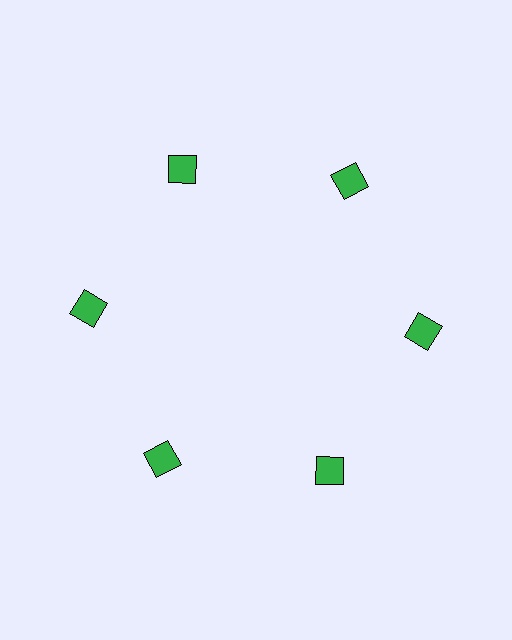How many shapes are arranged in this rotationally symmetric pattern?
There are 6 shapes, arranged in 6 groups of 1.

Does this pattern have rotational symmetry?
Yes, this pattern has 6-fold rotational symmetry. It looks the same after rotating 60 degrees around the center.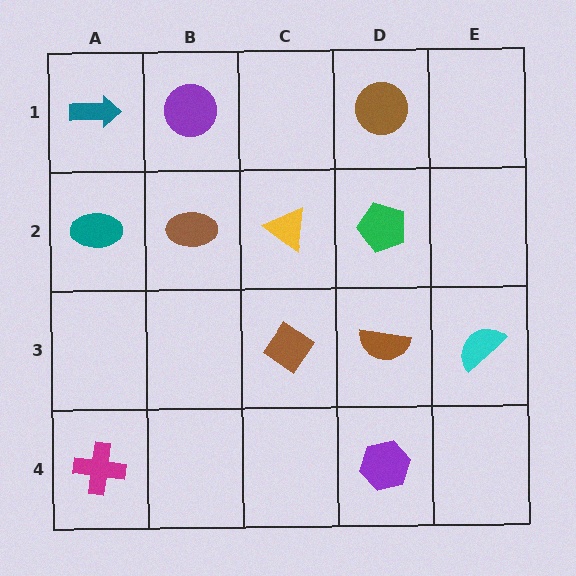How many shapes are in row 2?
4 shapes.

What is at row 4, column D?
A purple hexagon.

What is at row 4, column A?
A magenta cross.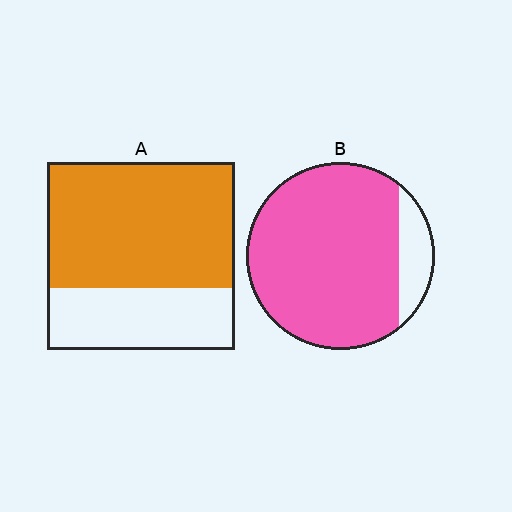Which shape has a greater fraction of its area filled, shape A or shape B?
Shape B.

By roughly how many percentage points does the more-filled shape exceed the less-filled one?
By roughly 20 percentage points (B over A).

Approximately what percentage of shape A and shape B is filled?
A is approximately 65% and B is approximately 85%.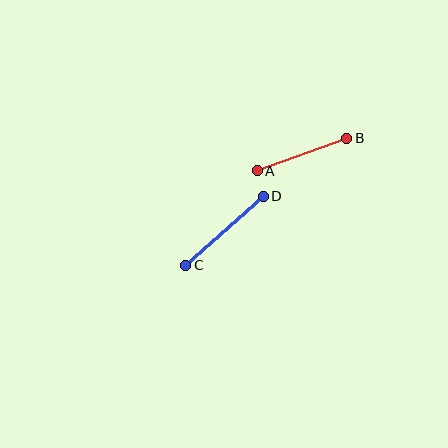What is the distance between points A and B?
The distance is approximately 95 pixels.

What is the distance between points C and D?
The distance is approximately 104 pixels.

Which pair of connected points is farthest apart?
Points C and D are farthest apart.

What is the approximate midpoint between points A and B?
The midpoint is at approximately (302, 155) pixels.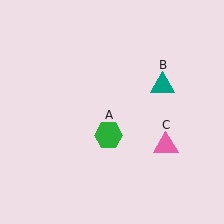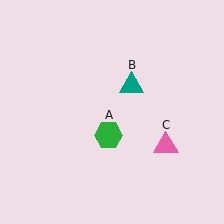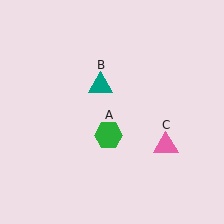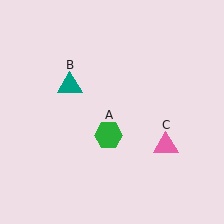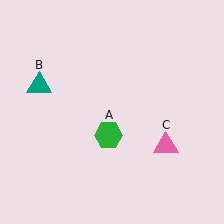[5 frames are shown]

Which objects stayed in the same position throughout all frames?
Green hexagon (object A) and pink triangle (object C) remained stationary.